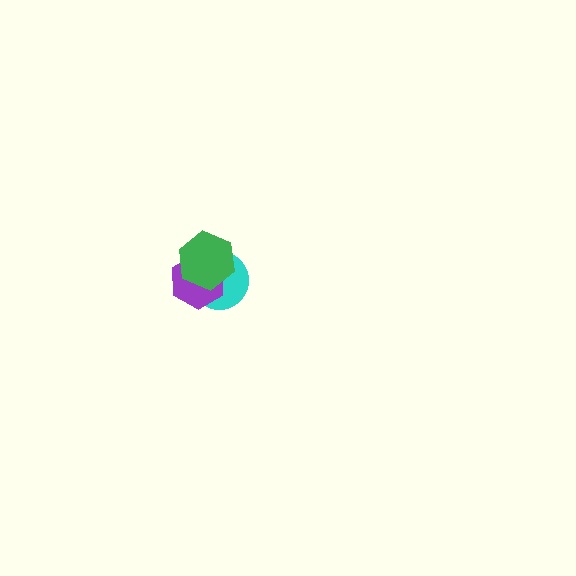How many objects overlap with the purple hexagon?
2 objects overlap with the purple hexagon.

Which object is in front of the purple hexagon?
The green hexagon is in front of the purple hexagon.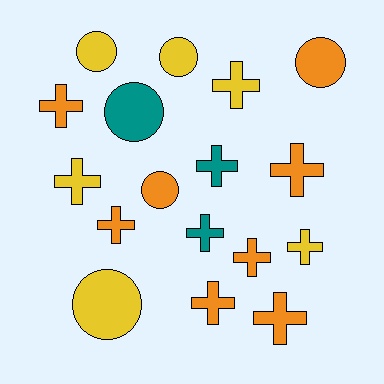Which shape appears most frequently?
Cross, with 11 objects.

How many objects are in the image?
There are 17 objects.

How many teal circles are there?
There is 1 teal circle.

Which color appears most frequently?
Orange, with 8 objects.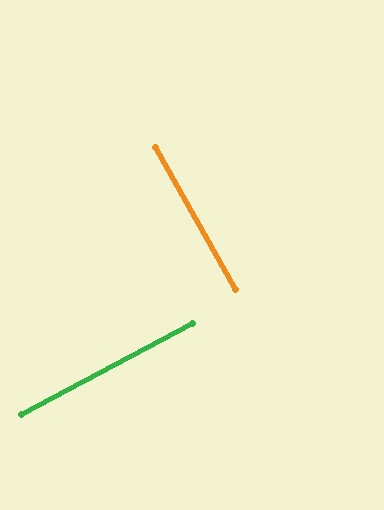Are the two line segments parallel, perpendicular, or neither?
Perpendicular — they meet at approximately 89°.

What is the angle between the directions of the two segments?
Approximately 89 degrees.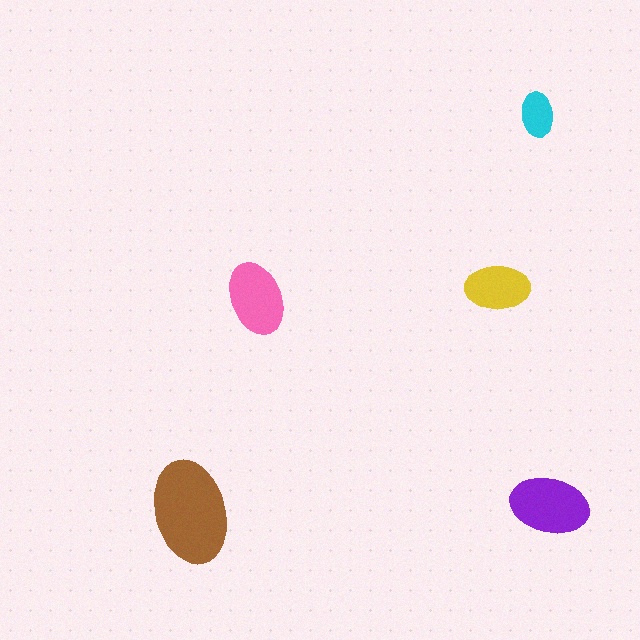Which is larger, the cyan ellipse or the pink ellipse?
The pink one.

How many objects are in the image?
There are 5 objects in the image.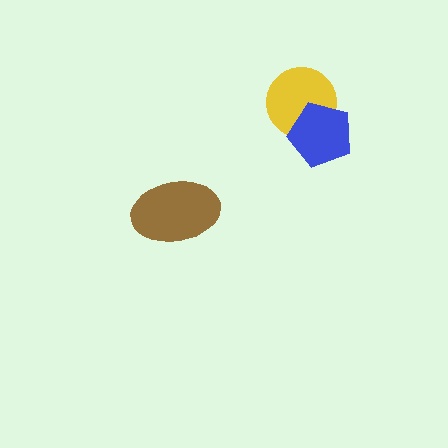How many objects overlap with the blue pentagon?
1 object overlaps with the blue pentagon.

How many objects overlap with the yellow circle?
1 object overlaps with the yellow circle.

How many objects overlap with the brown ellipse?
0 objects overlap with the brown ellipse.